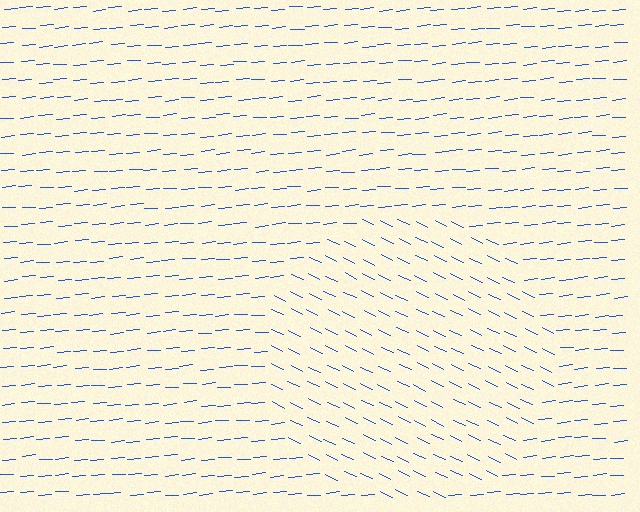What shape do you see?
I see a circle.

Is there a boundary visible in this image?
Yes, there is a texture boundary formed by a change in line orientation.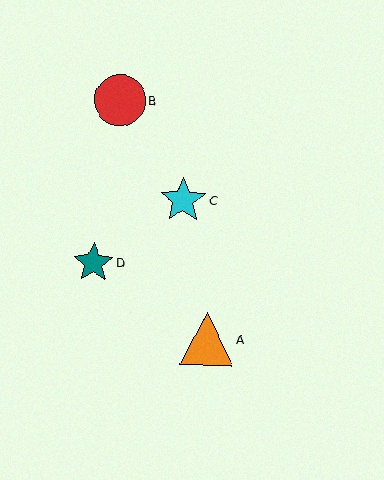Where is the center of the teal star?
The center of the teal star is at (93, 263).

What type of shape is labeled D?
Shape D is a teal star.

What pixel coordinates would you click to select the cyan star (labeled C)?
Click at (183, 200) to select the cyan star C.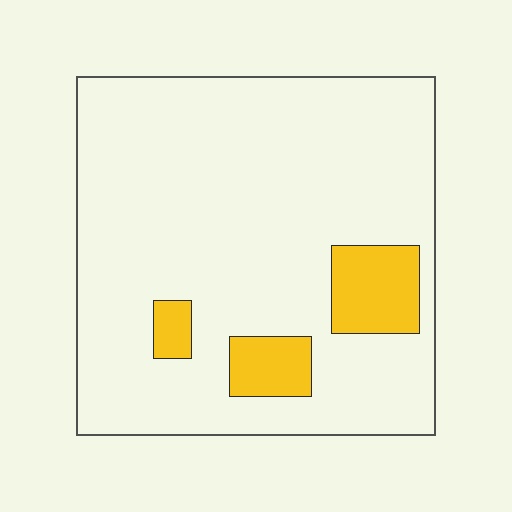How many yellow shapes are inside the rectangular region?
3.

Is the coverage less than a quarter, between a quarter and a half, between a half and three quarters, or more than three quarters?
Less than a quarter.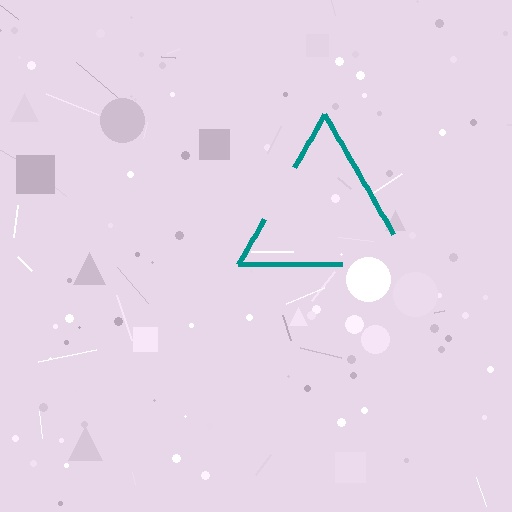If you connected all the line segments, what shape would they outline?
They would outline a triangle.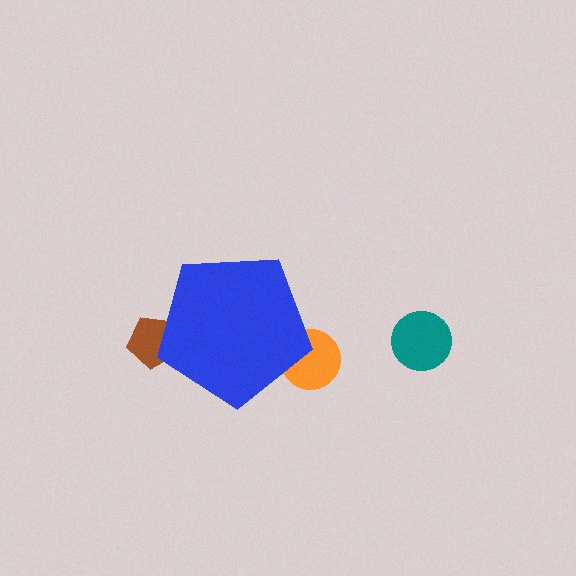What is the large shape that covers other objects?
A blue pentagon.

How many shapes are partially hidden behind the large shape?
2 shapes are partially hidden.